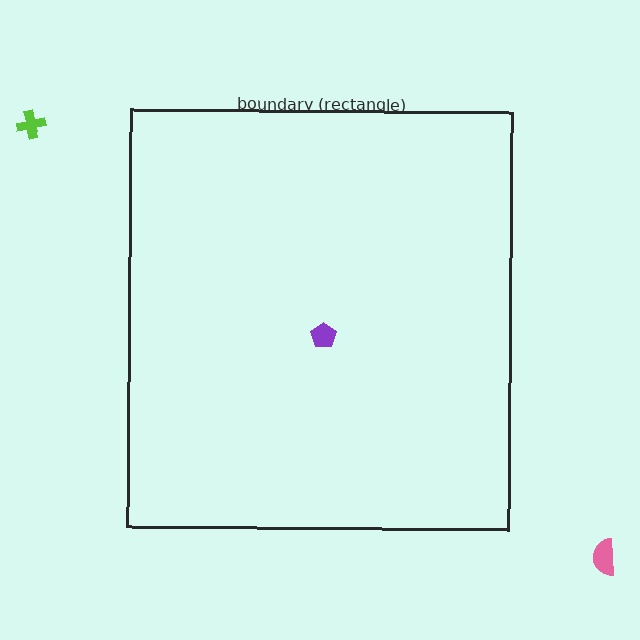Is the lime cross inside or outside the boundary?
Outside.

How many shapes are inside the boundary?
1 inside, 2 outside.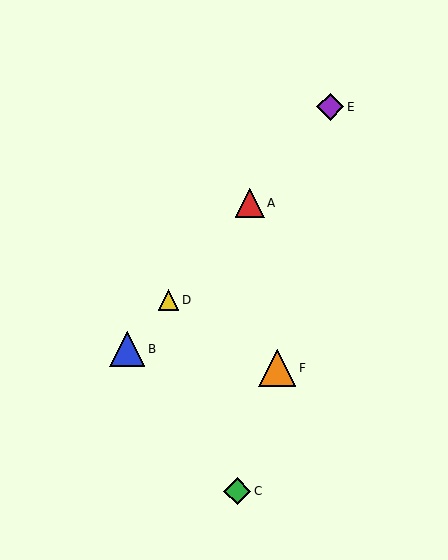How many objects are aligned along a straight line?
4 objects (A, B, D, E) are aligned along a straight line.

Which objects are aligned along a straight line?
Objects A, B, D, E are aligned along a straight line.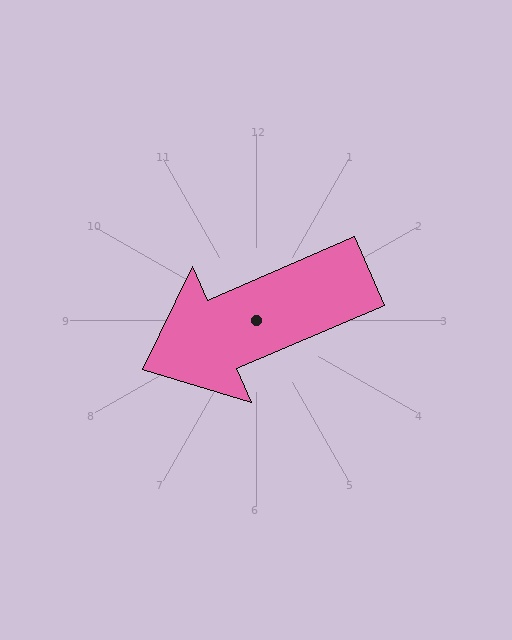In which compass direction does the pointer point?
Southwest.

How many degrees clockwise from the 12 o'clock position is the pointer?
Approximately 247 degrees.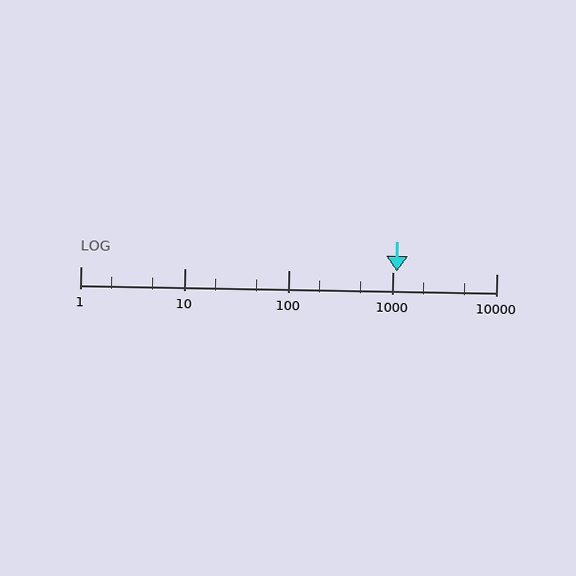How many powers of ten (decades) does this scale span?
The scale spans 4 decades, from 1 to 10000.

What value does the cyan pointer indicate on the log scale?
The pointer indicates approximately 1100.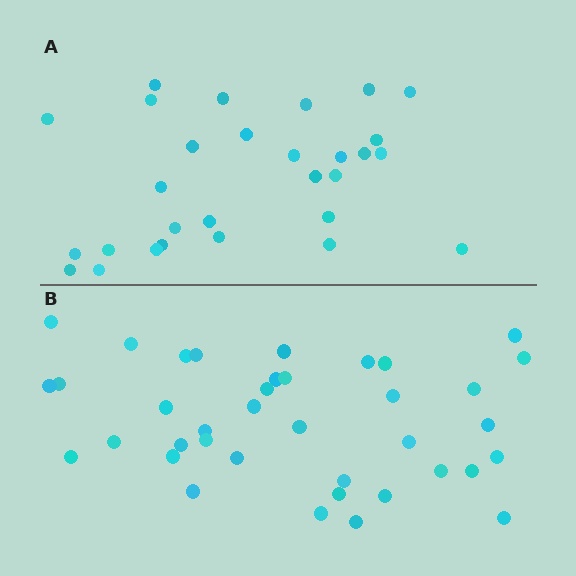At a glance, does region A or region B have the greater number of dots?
Region B (the bottom region) has more dots.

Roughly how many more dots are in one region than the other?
Region B has roughly 8 or so more dots than region A.